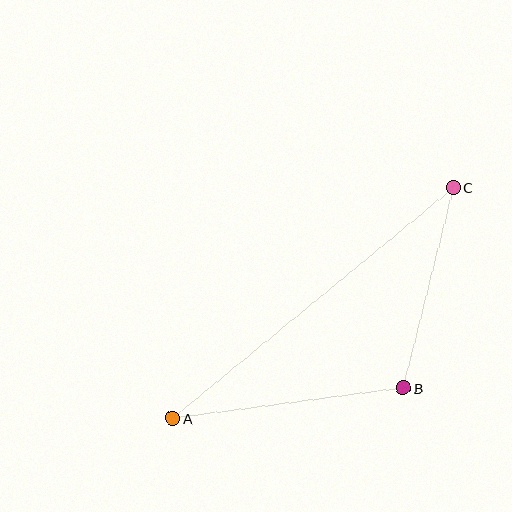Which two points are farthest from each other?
Points A and C are farthest from each other.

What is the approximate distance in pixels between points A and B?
The distance between A and B is approximately 233 pixels.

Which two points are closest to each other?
Points B and C are closest to each other.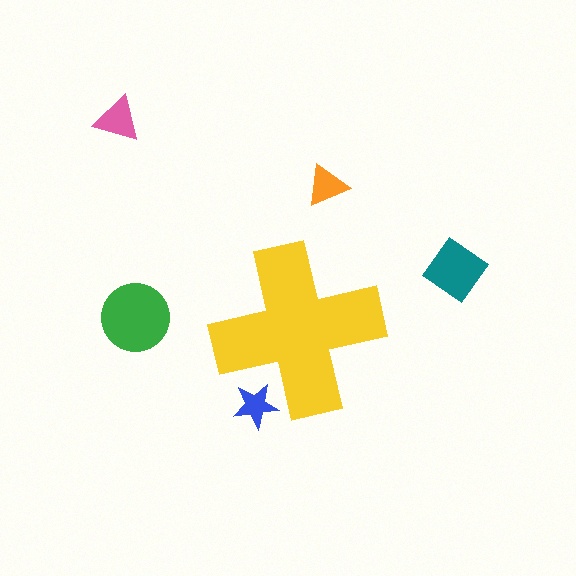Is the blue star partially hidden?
Yes, the blue star is partially hidden behind the yellow cross.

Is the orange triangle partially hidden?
No, the orange triangle is fully visible.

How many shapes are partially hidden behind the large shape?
1 shape is partially hidden.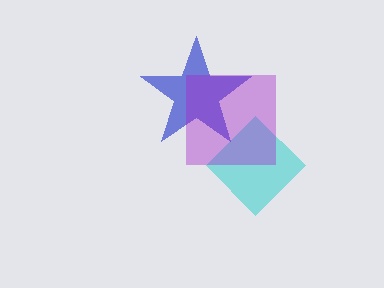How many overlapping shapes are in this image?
There are 3 overlapping shapes in the image.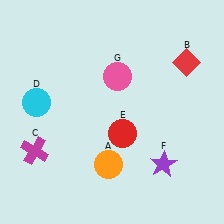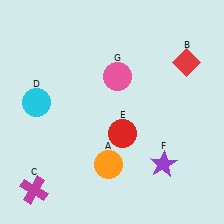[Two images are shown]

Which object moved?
The magenta cross (C) moved down.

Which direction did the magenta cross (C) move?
The magenta cross (C) moved down.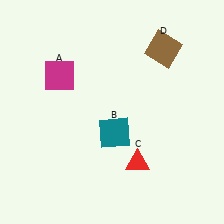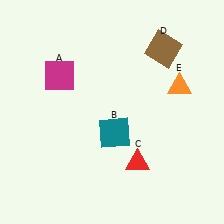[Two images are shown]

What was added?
An orange triangle (E) was added in Image 2.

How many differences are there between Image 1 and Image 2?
There is 1 difference between the two images.